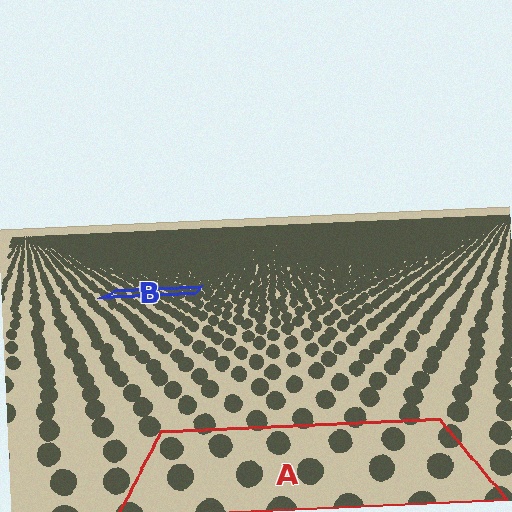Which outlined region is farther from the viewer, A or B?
Region B is farther from the viewer — the texture elements inside it appear smaller and more densely packed.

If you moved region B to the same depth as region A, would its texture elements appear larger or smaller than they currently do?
They would appear larger. At a closer depth, the same texture elements are projected at a bigger on-screen size.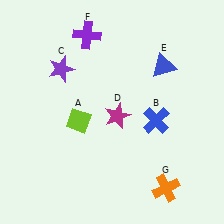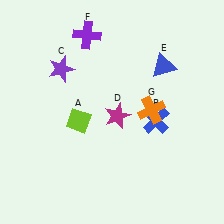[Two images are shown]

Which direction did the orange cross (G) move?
The orange cross (G) moved up.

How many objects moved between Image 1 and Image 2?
1 object moved between the two images.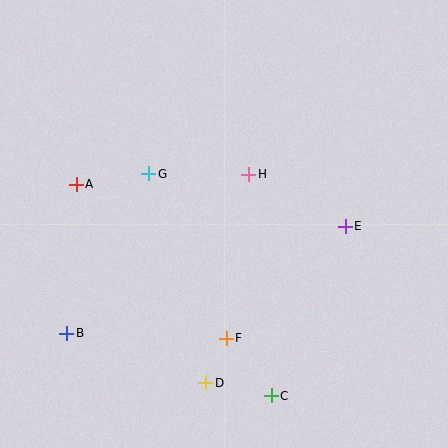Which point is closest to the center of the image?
Point H at (249, 174) is closest to the center.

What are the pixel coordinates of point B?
Point B is at (67, 333).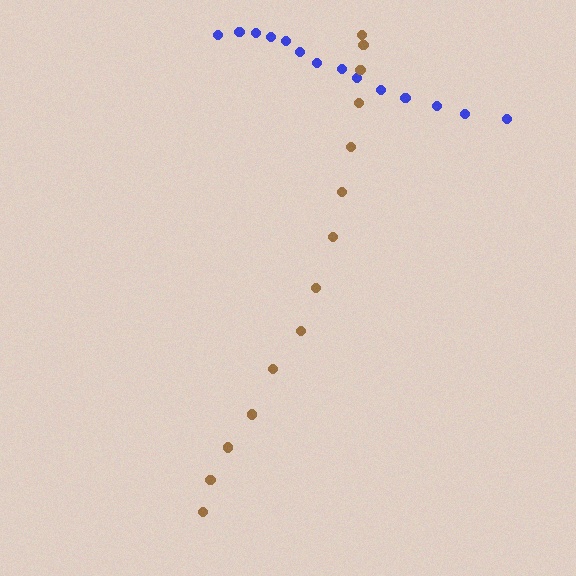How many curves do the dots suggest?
There are 2 distinct paths.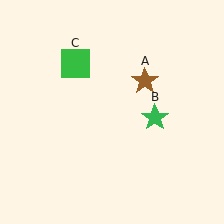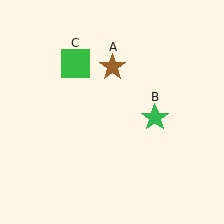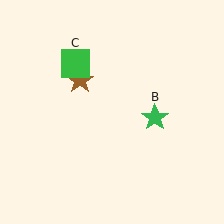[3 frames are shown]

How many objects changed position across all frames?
1 object changed position: brown star (object A).